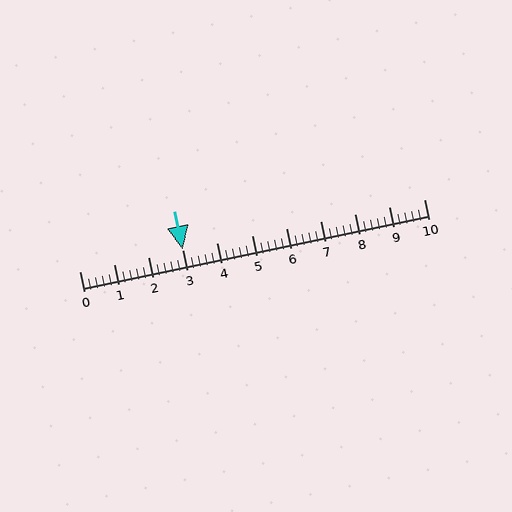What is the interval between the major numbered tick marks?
The major tick marks are spaced 1 units apart.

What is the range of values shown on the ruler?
The ruler shows values from 0 to 10.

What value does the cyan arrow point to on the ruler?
The cyan arrow points to approximately 3.0.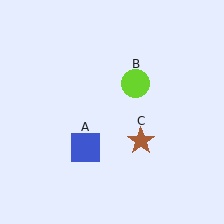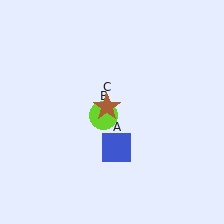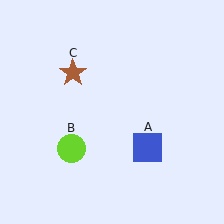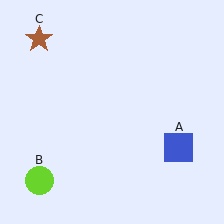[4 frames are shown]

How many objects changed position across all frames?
3 objects changed position: blue square (object A), lime circle (object B), brown star (object C).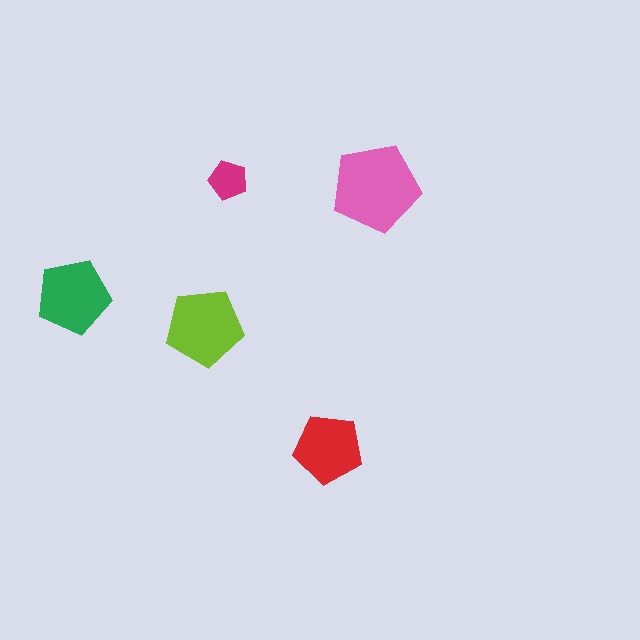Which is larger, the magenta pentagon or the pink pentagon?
The pink one.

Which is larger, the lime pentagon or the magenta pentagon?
The lime one.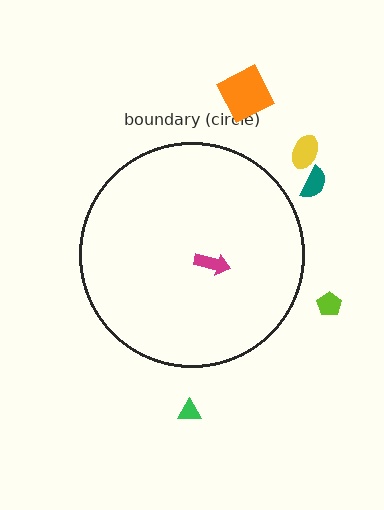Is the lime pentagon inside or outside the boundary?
Outside.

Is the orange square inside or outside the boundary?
Outside.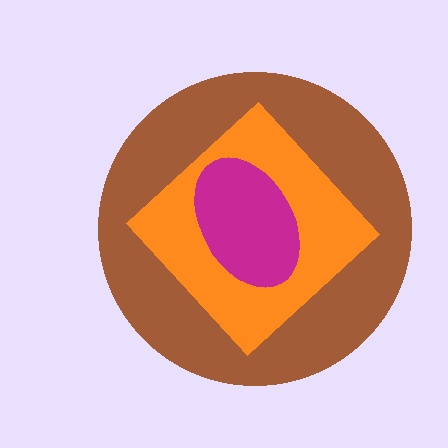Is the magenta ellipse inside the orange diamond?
Yes.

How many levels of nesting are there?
3.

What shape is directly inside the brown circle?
The orange diamond.